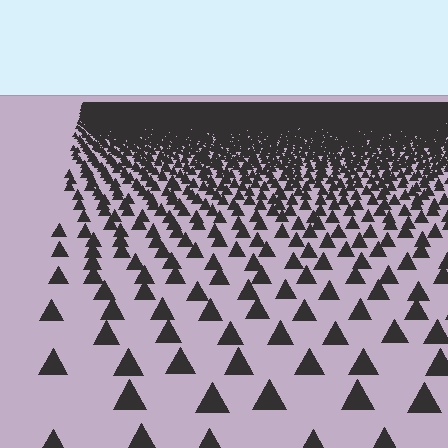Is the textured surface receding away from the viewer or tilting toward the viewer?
The surface is receding away from the viewer. Texture elements get smaller and denser toward the top.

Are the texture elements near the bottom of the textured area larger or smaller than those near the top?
Larger. Near the bottom, elements are closer to the viewer and appear at a bigger on-screen size.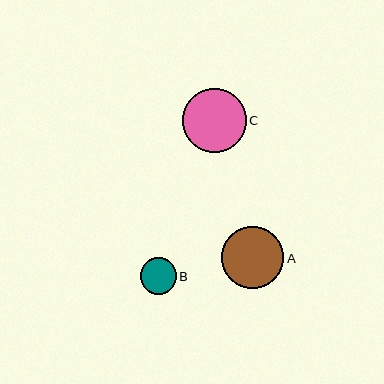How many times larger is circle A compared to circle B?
Circle A is approximately 1.7 times the size of circle B.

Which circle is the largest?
Circle C is the largest with a size of approximately 63 pixels.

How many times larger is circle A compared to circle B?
Circle A is approximately 1.7 times the size of circle B.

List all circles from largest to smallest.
From largest to smallest: C, A, B.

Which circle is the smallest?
Circle B is the smallest with a size of approximately 36 pixels.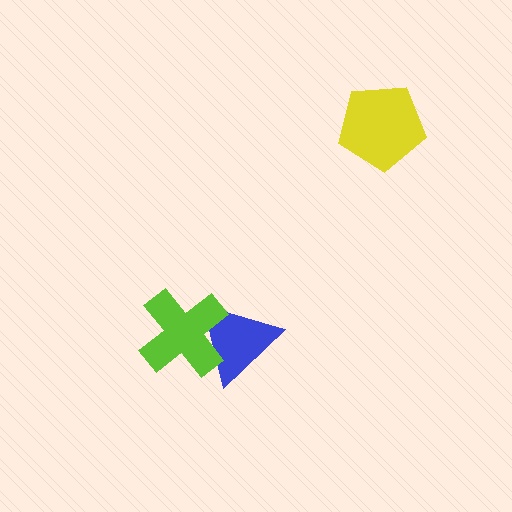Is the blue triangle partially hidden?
Yes, it is partially covered by another shape.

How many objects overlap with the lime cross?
1 object overlaps with the lime cross.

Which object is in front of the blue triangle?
The lime cross is in front of the blue triangle.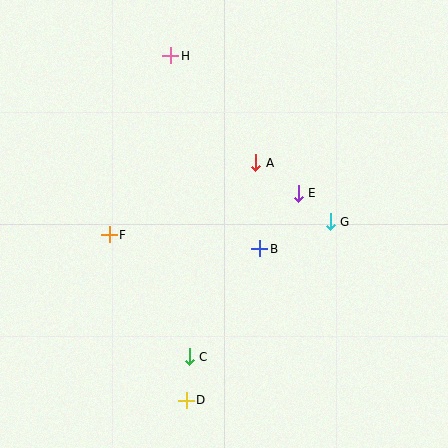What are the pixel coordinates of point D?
Point D is at (186, 400).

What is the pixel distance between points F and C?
The distance between F and C is 146 pixels.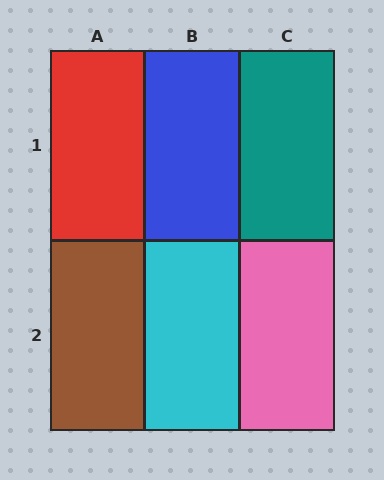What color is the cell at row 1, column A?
Red.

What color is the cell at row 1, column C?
Teal.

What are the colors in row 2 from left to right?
Brown, cyan, pink.